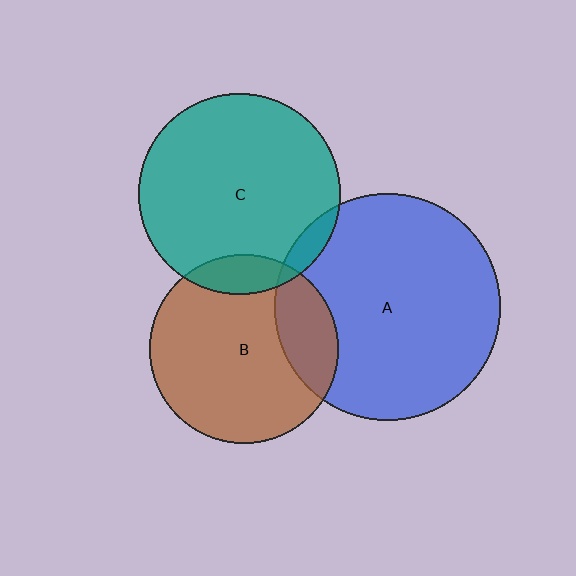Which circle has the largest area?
Circle A (blue).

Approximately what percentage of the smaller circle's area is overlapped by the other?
Approximately 20%.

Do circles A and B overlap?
Yes.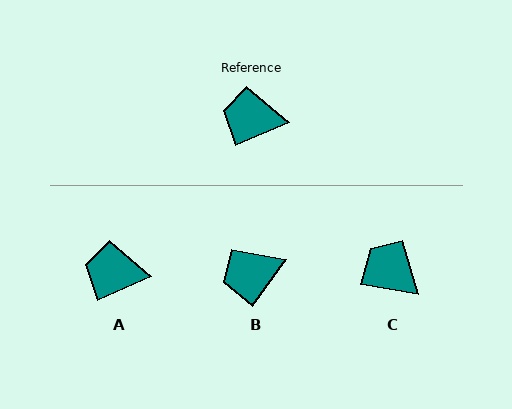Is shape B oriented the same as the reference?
No, it is off by about 30 degrees.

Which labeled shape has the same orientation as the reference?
A.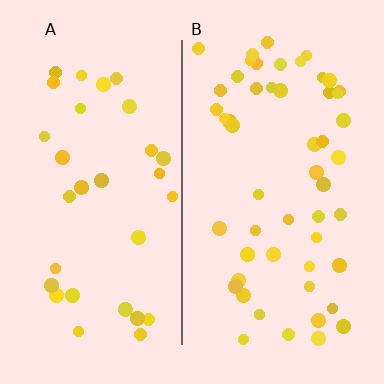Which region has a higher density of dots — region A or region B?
B (the right).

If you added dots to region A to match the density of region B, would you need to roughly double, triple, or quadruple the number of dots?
Approximately double.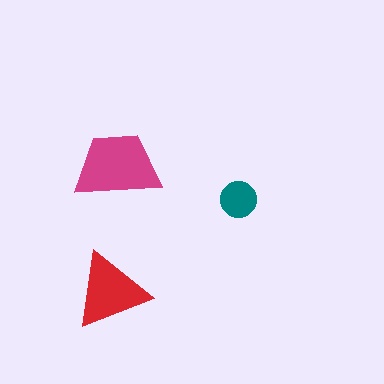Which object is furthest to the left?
The red triangle is leftmost.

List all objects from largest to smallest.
The magenta trapezoid, the red triangle, the teal circle.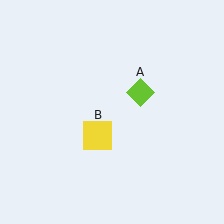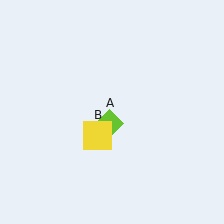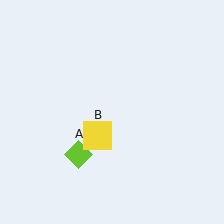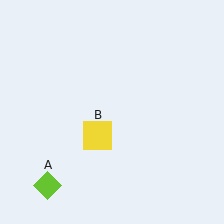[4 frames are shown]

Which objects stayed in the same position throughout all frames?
Yellow square (object B) remained stationary.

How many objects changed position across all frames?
1 object changed position: lime diamond (object A).